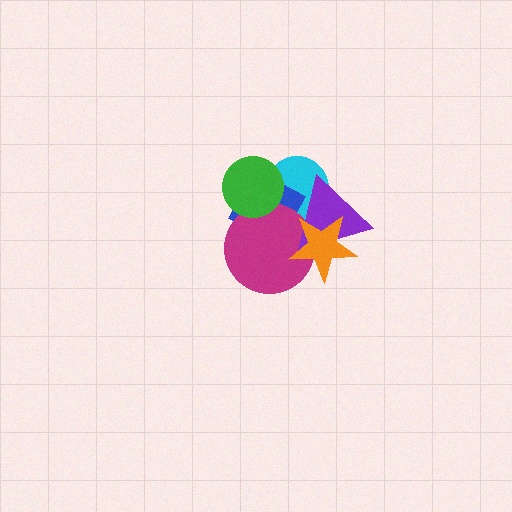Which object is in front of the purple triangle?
The orange star is in front of the purple triangle.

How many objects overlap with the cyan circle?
4 objects overlap with the cyan circle.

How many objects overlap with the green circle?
3 objects overlap with the green circle.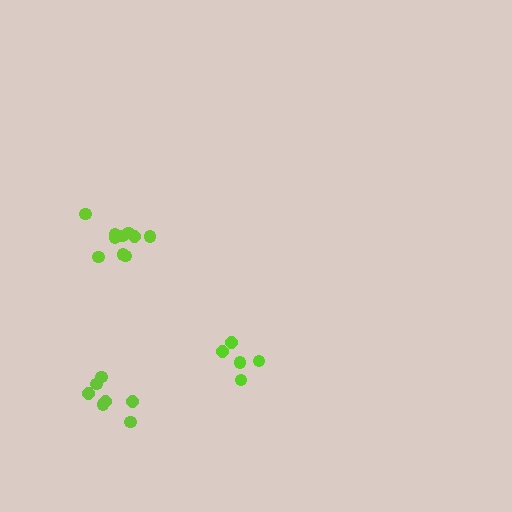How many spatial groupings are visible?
There are 3 spatial groupings.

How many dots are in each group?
Group 1: 7 dots, Group 2: 5 dots, Group 3: 10 dots (22 total).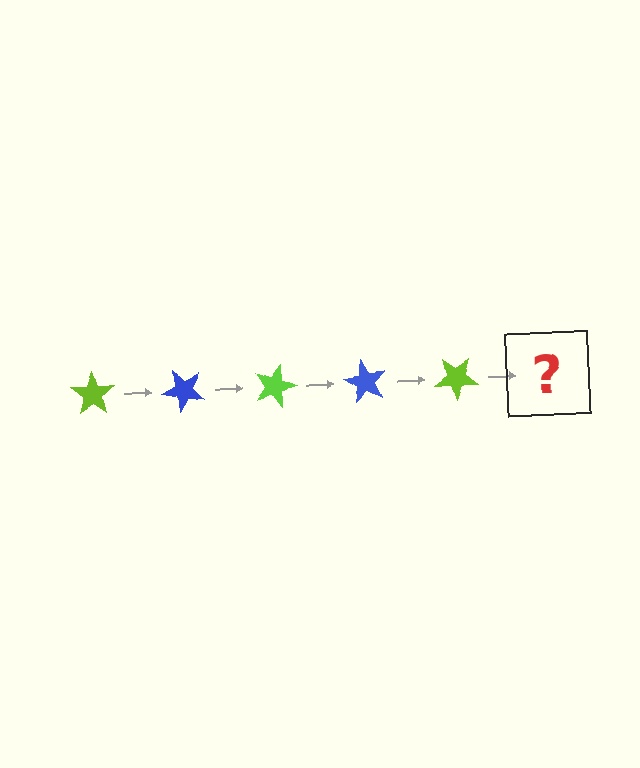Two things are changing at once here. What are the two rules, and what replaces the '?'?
The two rules are that it rotates 45 degrees each step and the color cycles through lime and blue. The '?' should be a blue star, rotated 225 degrees from the start.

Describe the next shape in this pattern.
It should be a blue star, rotated 225 degrees from the start.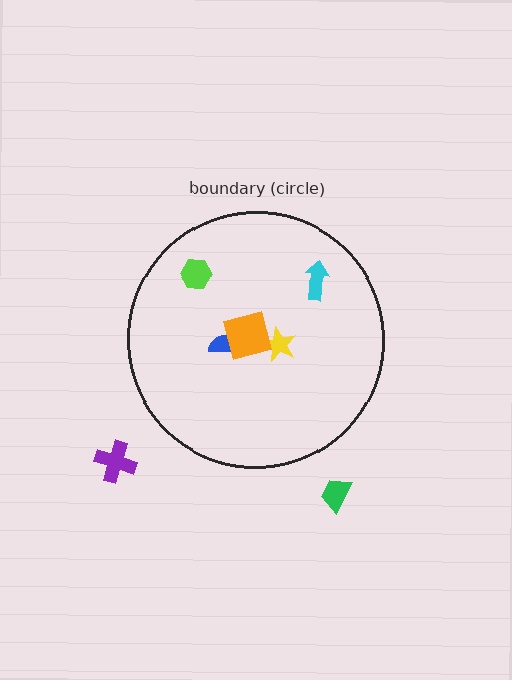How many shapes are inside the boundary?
5 inside, 2 outside.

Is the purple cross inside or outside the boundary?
Outside.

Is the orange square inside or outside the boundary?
Inside.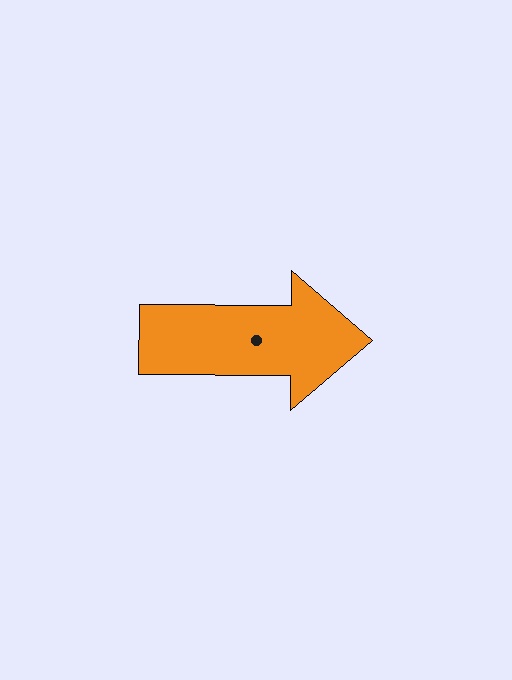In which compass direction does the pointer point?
East.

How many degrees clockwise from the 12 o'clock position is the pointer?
Approximately 90 degrees.